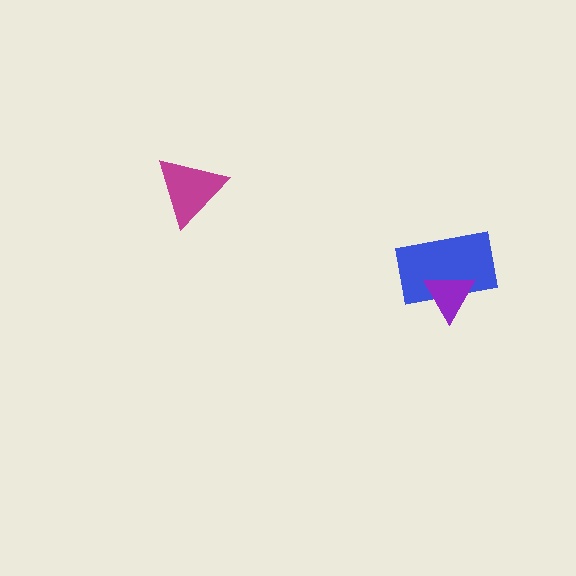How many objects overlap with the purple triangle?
1 object overlaps with the purple triangle.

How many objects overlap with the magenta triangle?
0 objects overlap with the magenta triangle.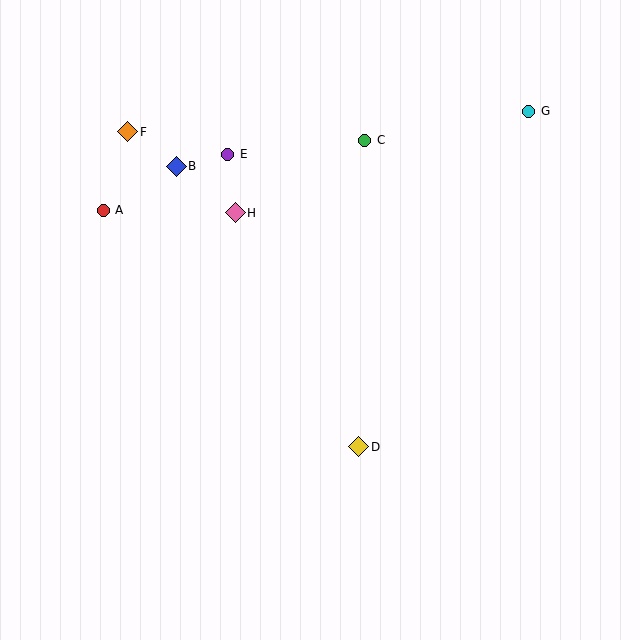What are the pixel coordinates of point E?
Point E is at (228, 154).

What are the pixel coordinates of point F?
Point F is at (127, 132).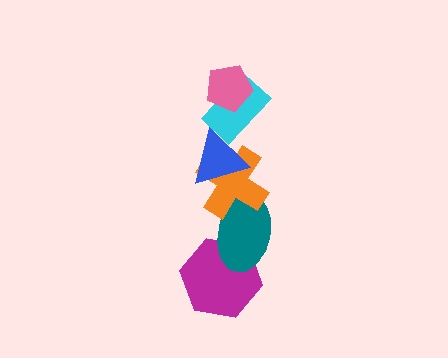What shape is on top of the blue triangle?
The cyan rectangle is on top of the blue triangle.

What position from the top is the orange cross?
The orange cross is 4th from the top.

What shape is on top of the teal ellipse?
The orange cross is on top of the teal ellipse.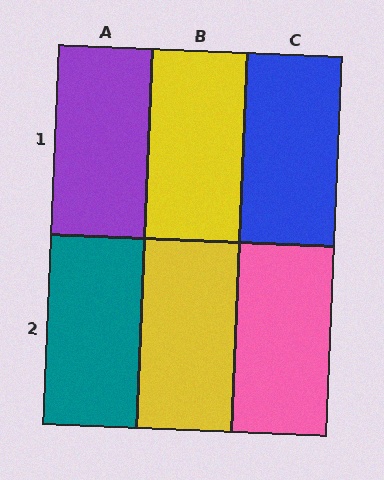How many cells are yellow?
2 cells are yellow.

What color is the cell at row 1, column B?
Yellow.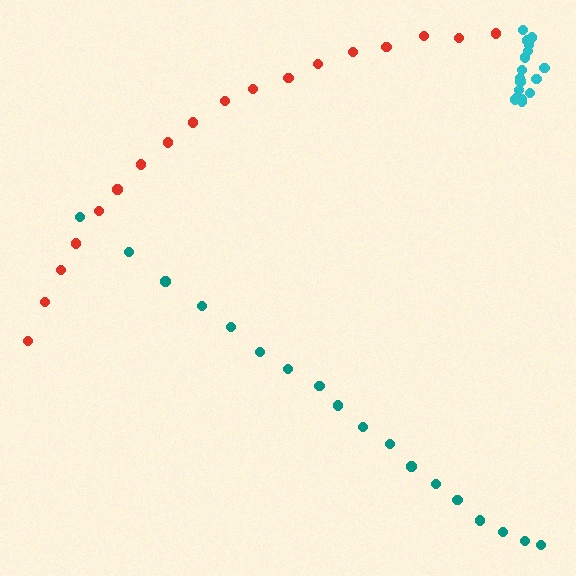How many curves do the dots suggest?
There are 3 distinct paths.